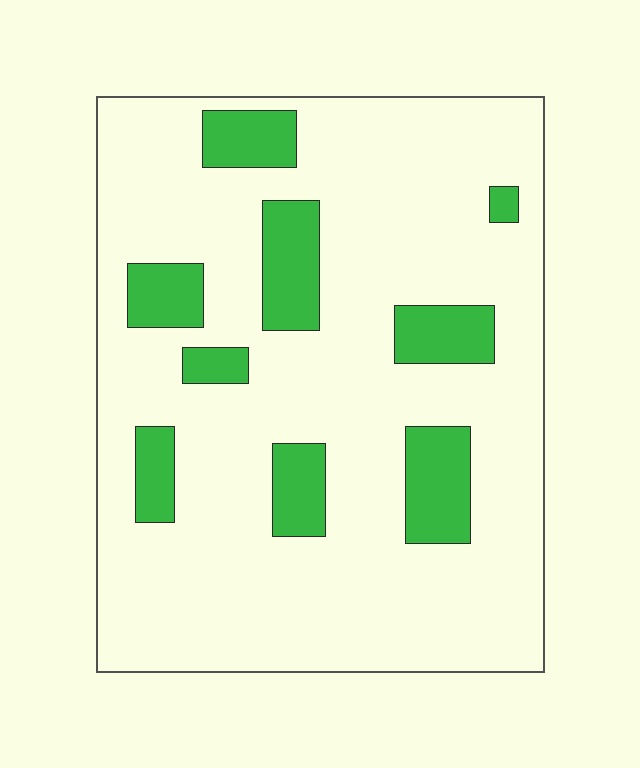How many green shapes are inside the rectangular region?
9.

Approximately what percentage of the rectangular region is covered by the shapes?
Approximately 15%.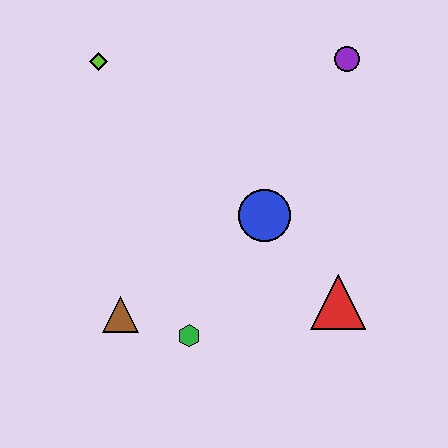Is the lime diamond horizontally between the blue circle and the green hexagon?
No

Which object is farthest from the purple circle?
The brown triangle is farthest from the purple circle.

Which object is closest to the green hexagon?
The brown triangle is closest to the green hexagon.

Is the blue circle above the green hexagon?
Yes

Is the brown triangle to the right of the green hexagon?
No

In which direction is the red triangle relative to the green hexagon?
The red triangle is to the right of the green hexagon.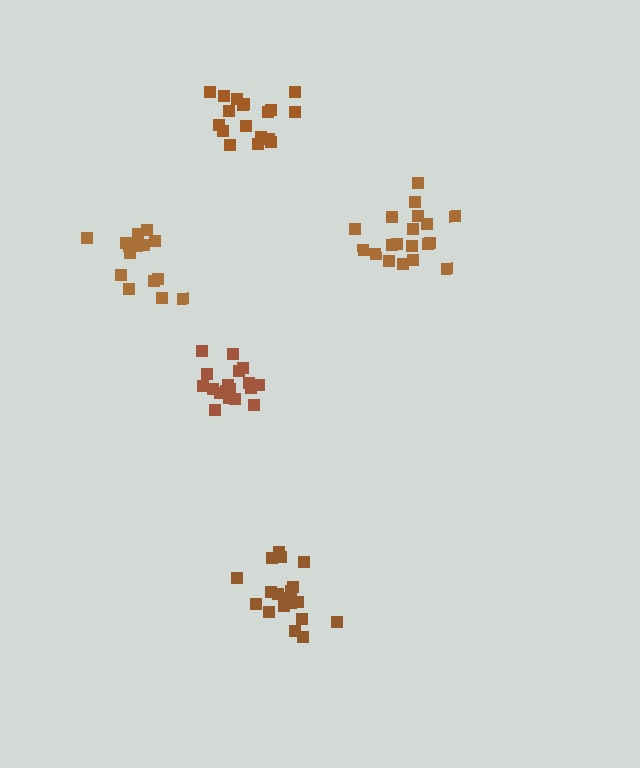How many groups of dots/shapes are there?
There are 5 groups.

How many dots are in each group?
Group 1: 19 dots, Group 2: 18 dots, Group 3: 14 dots, Group 4: 19 dots, Group 5: 19 dots (89 total).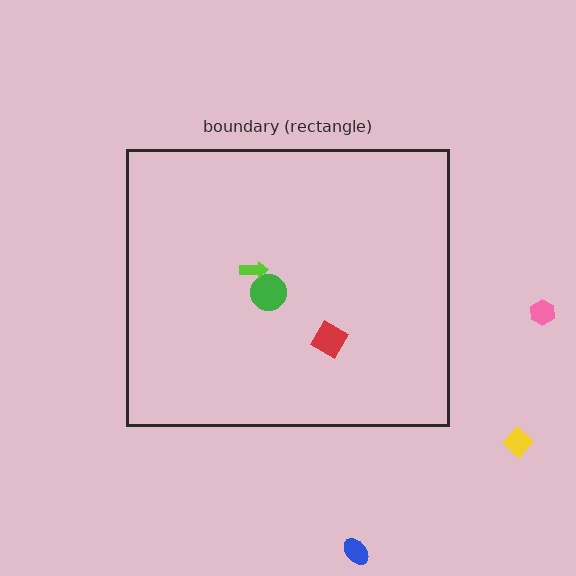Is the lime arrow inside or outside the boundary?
Inside.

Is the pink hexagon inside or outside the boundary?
Outside.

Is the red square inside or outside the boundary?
Inside.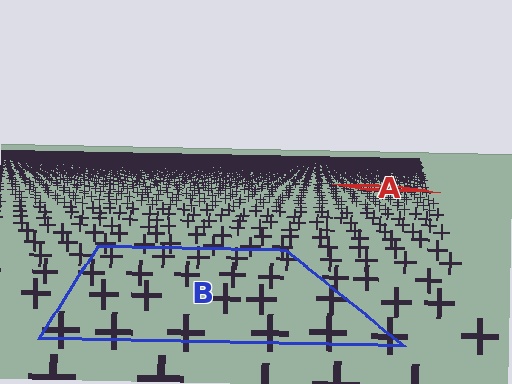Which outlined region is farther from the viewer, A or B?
Region A is farther from the viewer — the texture elements inside it appear smaller and more densely packed.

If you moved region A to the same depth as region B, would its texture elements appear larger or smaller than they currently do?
They would appear larger. At a closer depth, the same texture elements are projected at a bigger on-screen size.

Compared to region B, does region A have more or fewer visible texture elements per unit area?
Region A has more texture elements per unit area — they are packed more densely because it is farther away.